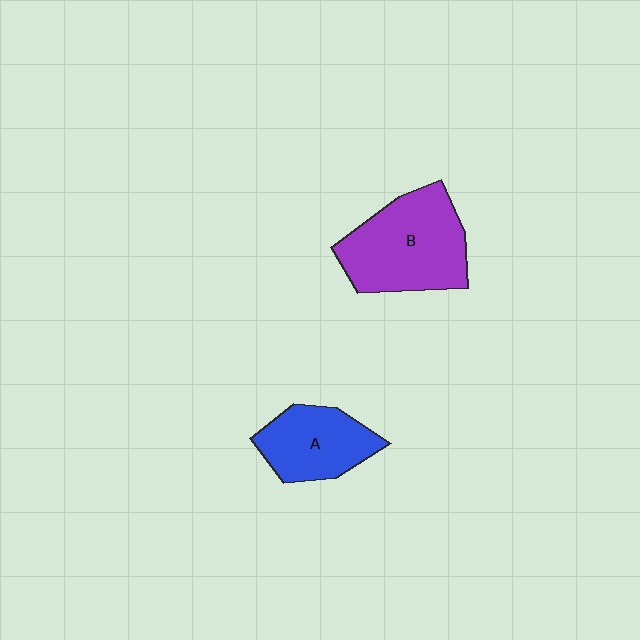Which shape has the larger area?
Shape B (purple).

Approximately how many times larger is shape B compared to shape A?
Approximately 1.5 times.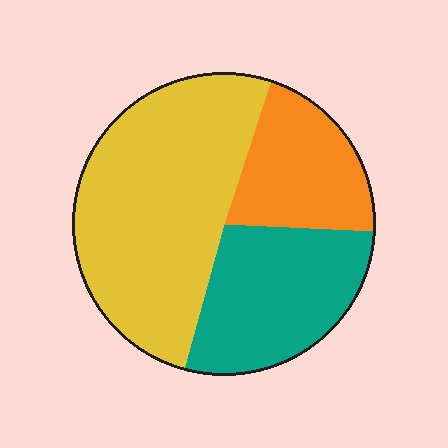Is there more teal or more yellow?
Yellow.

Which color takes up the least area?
Orange, at roughly 20%.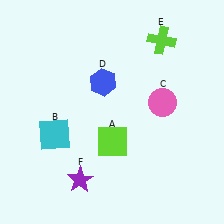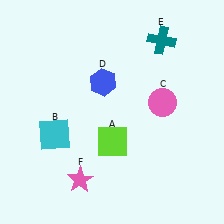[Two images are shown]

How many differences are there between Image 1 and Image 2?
There are 2 differences between the two images.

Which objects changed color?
E changed from lime to teal. F changed from purple to pink.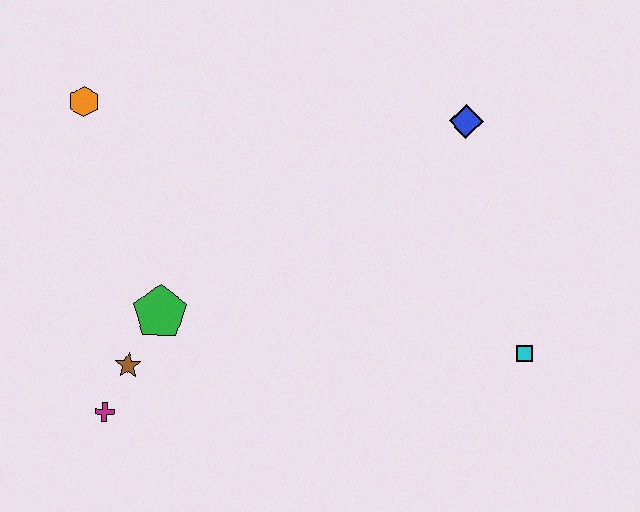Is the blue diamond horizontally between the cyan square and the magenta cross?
Yes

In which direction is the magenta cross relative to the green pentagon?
The magenta cross is below the green pentagon.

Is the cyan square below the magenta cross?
No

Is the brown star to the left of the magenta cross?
No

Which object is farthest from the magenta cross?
The blue diamond is farthest from the magenta cross.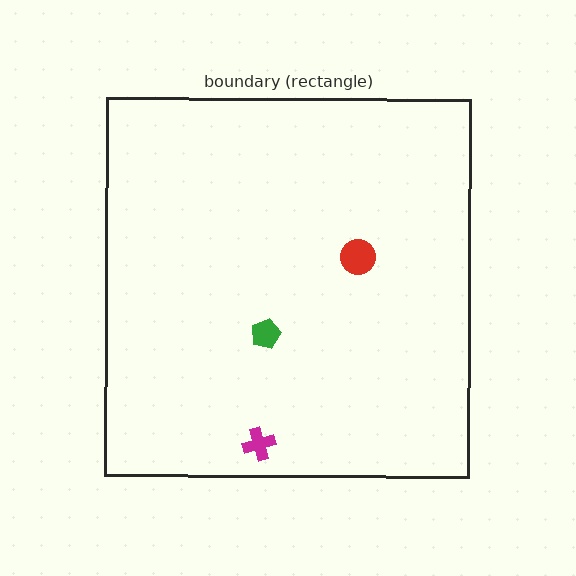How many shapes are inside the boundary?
3 inside, 0 outside.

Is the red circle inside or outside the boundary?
Inside.